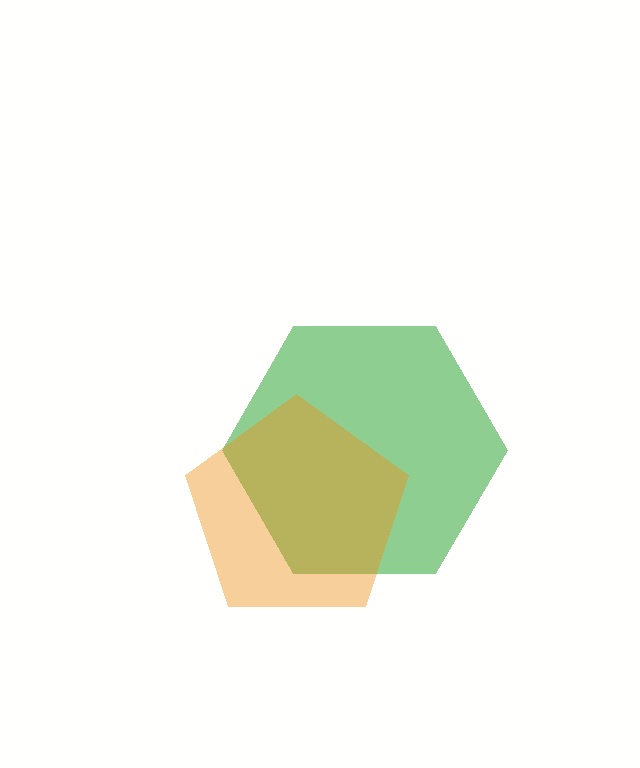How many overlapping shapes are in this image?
There are 2 overlapping shapes in the image.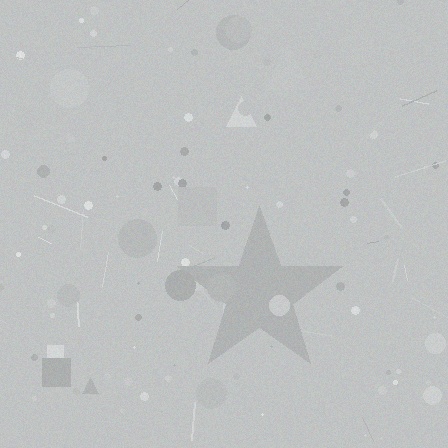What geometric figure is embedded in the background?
A star is embedded in the background.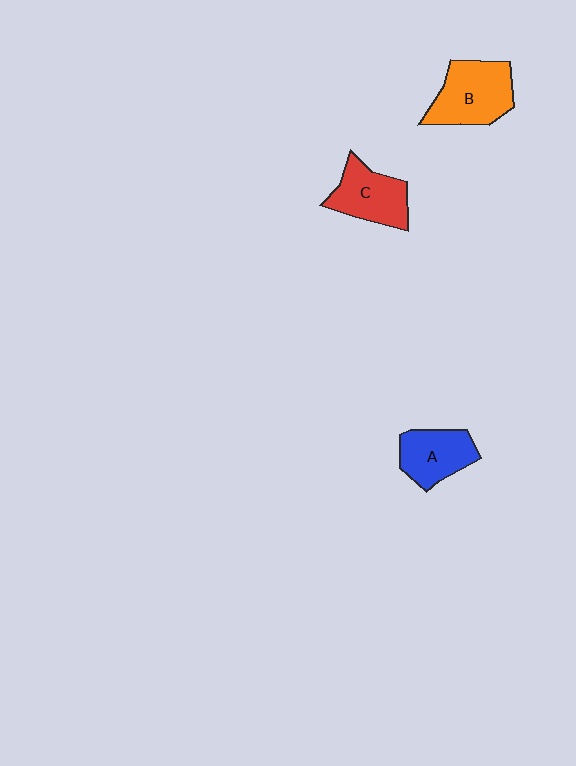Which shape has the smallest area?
Shape A (blue).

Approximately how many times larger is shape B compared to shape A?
Approximately 1.3 times.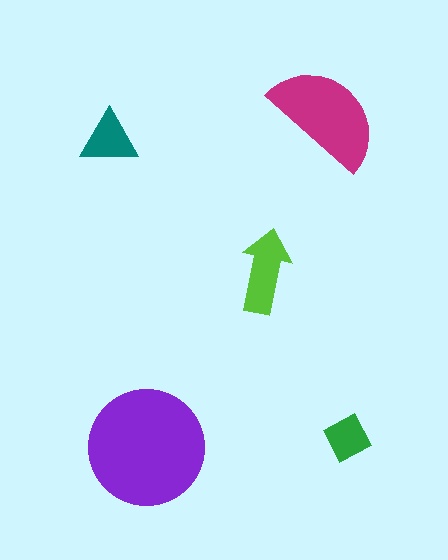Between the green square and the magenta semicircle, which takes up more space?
The magenta semicircle.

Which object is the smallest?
The green square.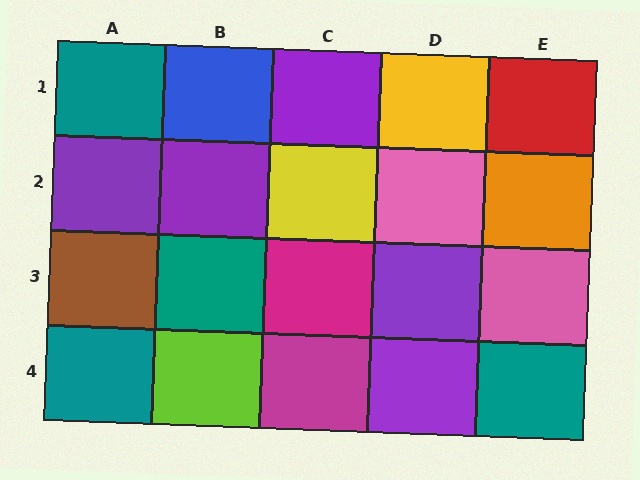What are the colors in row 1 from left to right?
Teal, blue, purple, yellow, red.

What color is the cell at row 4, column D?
Purple.